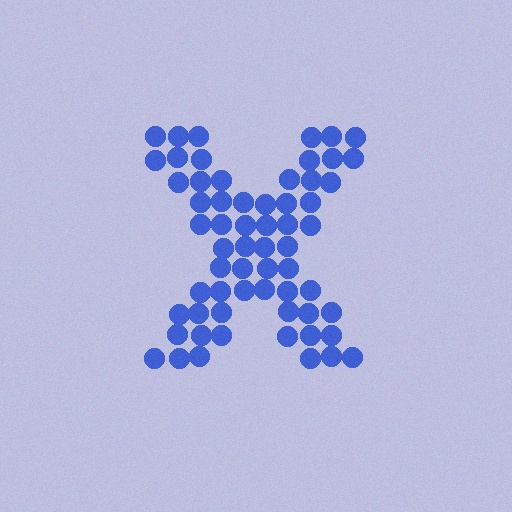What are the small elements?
The small elements are circles.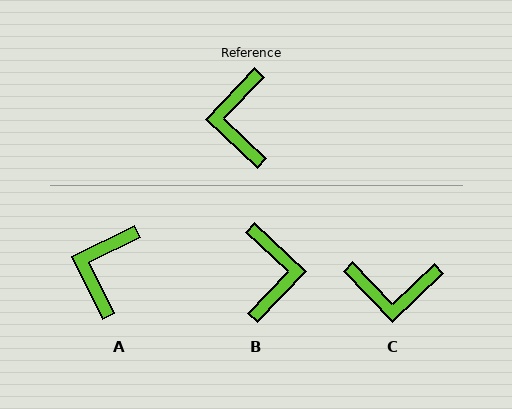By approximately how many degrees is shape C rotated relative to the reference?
Approximately 87 degrees counter-clockwise.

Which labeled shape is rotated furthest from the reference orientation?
B, about 180 degrees away.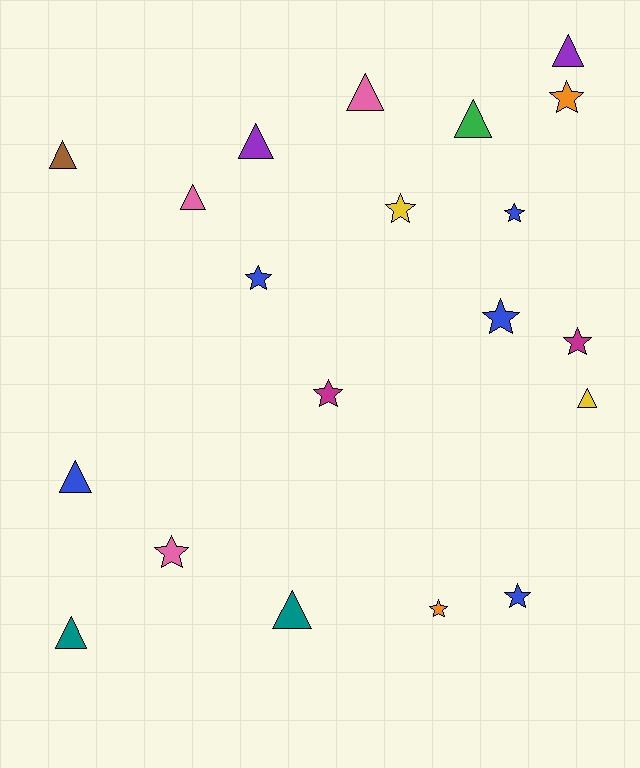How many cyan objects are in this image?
There are no cyan objects.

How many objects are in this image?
There are 20 objects.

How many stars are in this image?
There are 10 stars.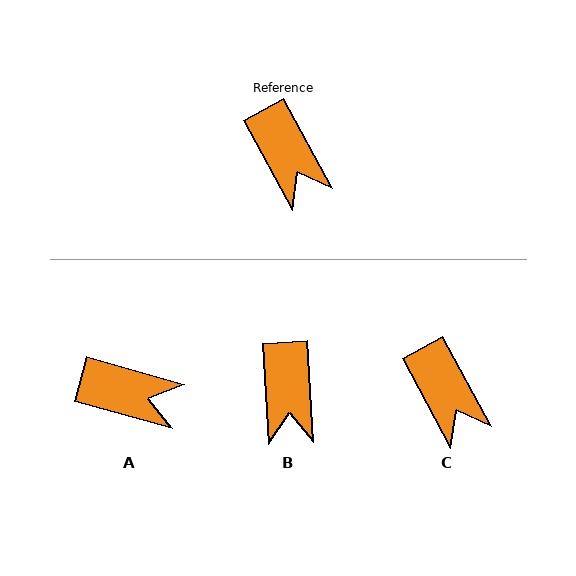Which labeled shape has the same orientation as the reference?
C.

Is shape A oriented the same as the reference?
No, it is off by about 46 degrees.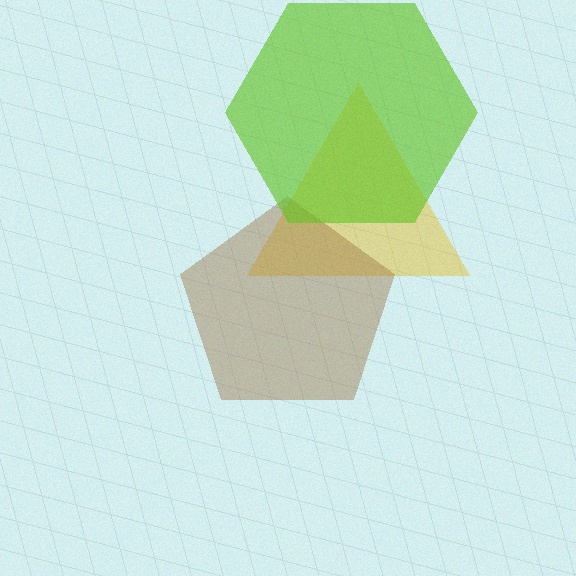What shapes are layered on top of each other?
The layered shapes are: a yellow triangle, a brown pentagon, a lime hexagon.